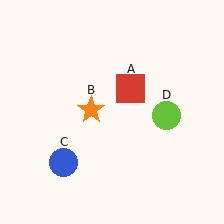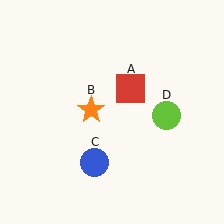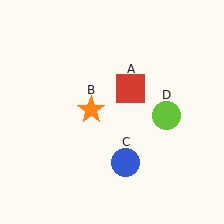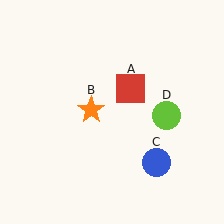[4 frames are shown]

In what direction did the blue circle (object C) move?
The blue circle (object C) moved right.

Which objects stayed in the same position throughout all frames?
Red square (object A) and orange star (object B) and lime circle (object D) remained stationary.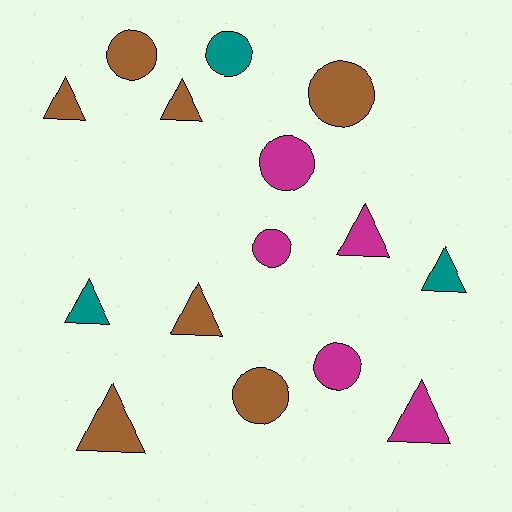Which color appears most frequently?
Brown, with 7 objects.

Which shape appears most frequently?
Triangle, with 8 objects.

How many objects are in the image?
There are 15 objects.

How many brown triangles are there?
There are 4 brown triangles.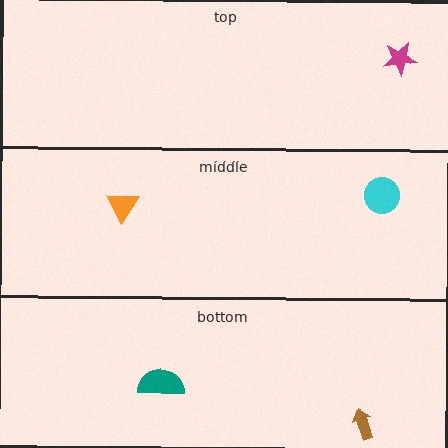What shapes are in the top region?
The magenta star.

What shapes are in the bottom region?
The teal semicircle, the brown arrow.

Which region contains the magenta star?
The top region.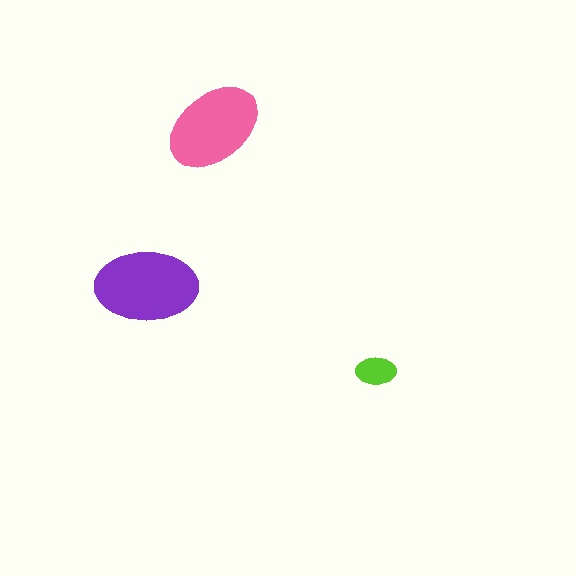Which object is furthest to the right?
The lime ellipse is rightmost.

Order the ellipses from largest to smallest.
the purple one, the pink one, the lime one.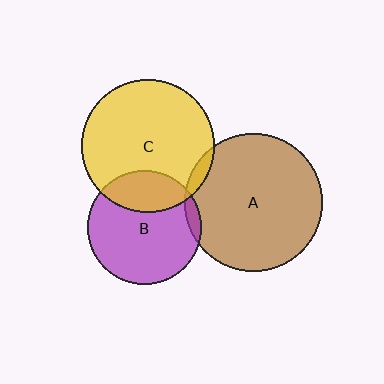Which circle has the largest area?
Circle A (brown).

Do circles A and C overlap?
Yes.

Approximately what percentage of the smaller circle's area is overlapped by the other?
Approximately 5%.